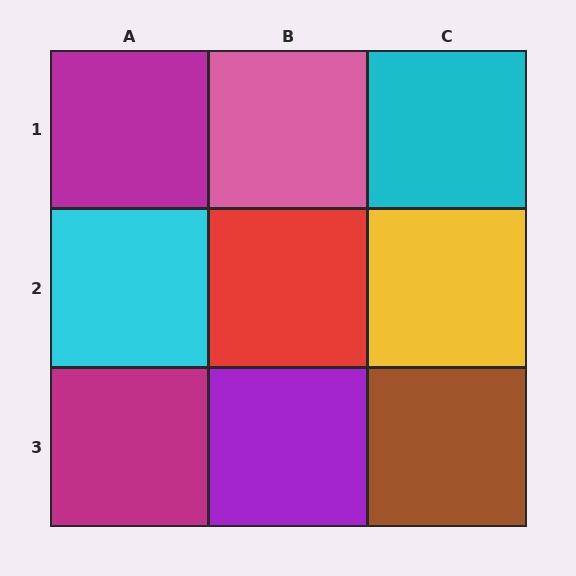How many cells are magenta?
2 cells are magenta.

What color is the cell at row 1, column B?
Pink.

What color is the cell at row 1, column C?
Cyan.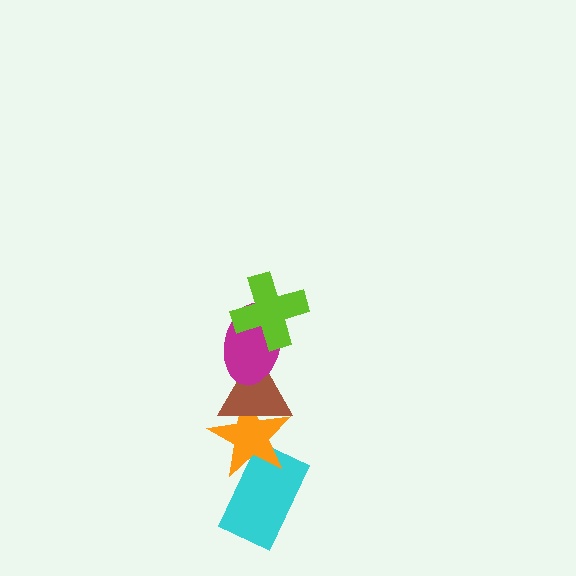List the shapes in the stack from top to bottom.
From top to bottom: the lime cross, the magenta ellipse, the brown triangle, the orange star, the cyan rectangle.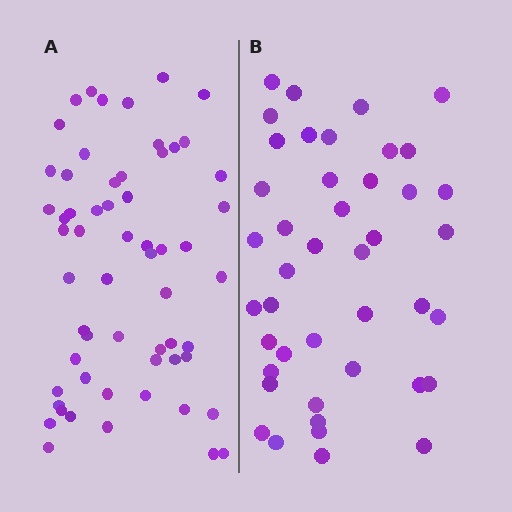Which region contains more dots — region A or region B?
Region A (the left region) has more dots.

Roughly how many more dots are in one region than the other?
Region A has approximately 15 more dots than region B.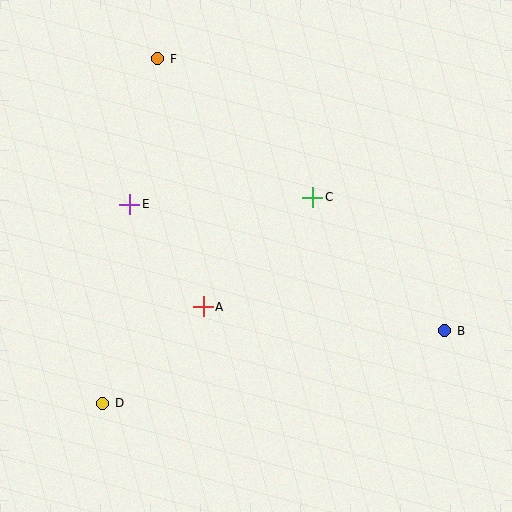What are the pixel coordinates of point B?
Point B is at (445, 331).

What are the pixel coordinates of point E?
Point E is at (130, 204).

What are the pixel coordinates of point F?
Point F is at (158, 59).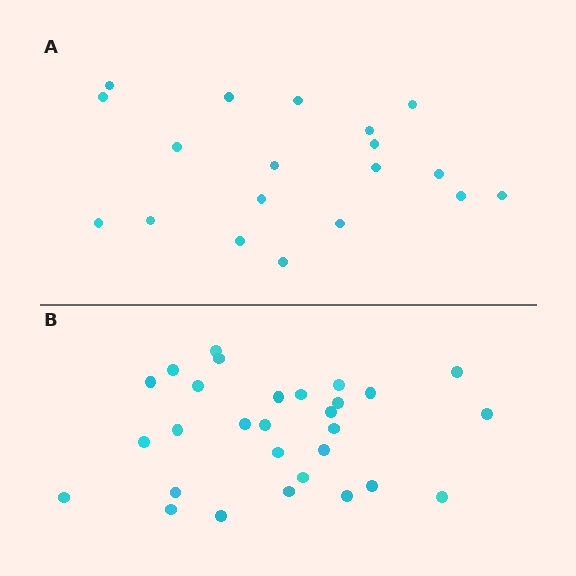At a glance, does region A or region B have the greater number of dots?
Region B (the bottom region) has more dots.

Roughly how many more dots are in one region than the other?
Region B has roughly 10 or so more dots than region A.